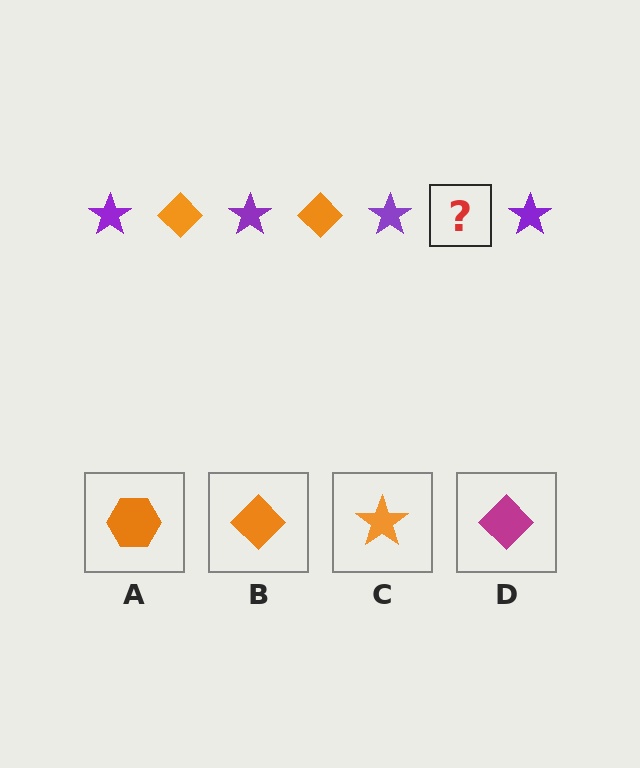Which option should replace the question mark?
Option B.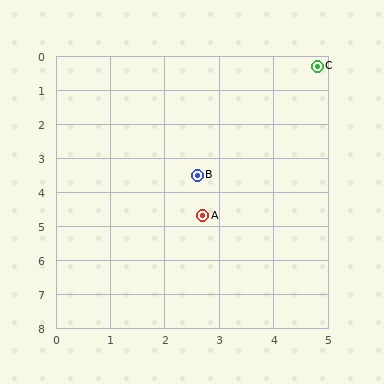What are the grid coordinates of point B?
Point B is at approximately (2.6, 3.5).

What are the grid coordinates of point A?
Point A is at approximately (2.7, 4.7).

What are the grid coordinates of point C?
Point C is at approximately (4.8, 0.3).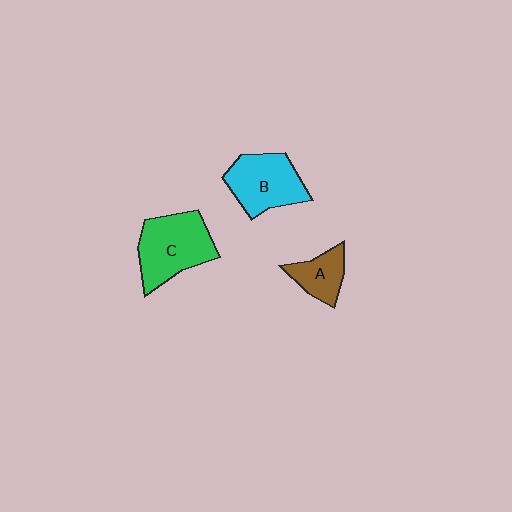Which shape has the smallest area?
Shape A (brown).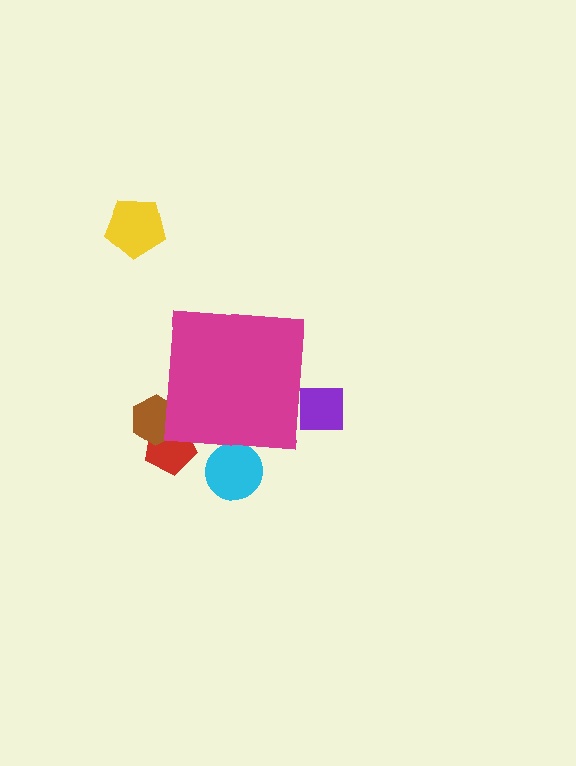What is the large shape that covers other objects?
A magenta square.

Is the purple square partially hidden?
Yes, the purple square is partially hidden behind the magenta square.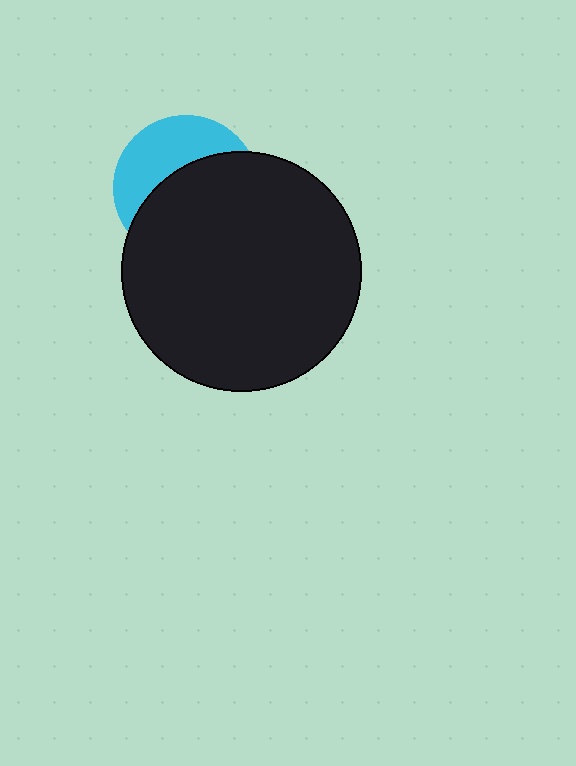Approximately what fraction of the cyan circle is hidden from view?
Roughly 61% of the cyan circle is hidden behind the black circle.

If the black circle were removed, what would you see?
You would see the complete cyan circle.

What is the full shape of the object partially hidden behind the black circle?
The partially hidden object is a cyan circle.